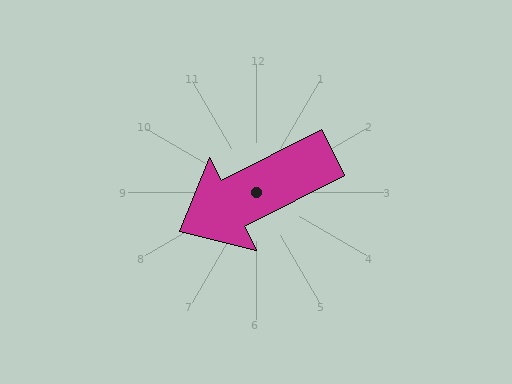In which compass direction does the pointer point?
Southwest.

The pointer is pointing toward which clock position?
Roughly 8 o'clock.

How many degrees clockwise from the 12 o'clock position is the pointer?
Approximately 243 degrees.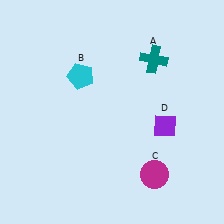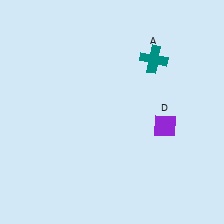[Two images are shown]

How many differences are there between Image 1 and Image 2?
There are 2 differences between the two images.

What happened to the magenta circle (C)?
The magenta circle (C) was removed in Image 2. It was in the bottom-right area of Image 1.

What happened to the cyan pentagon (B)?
The cyan pentagon (B) was removed in Image 2. It was in the top-left area of Image 1.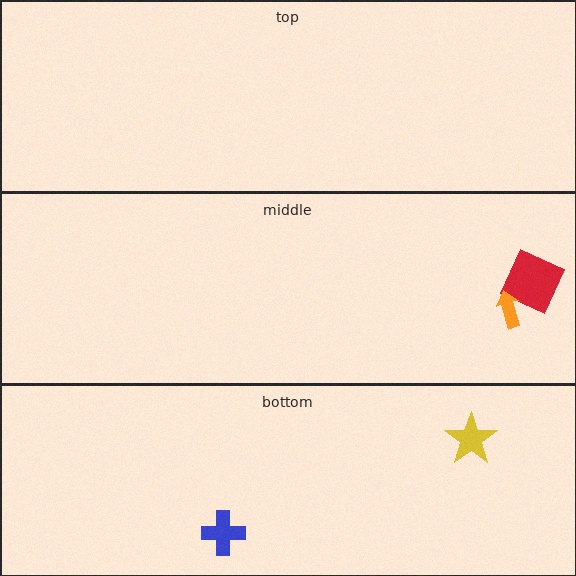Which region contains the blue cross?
The bottom region.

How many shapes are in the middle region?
2.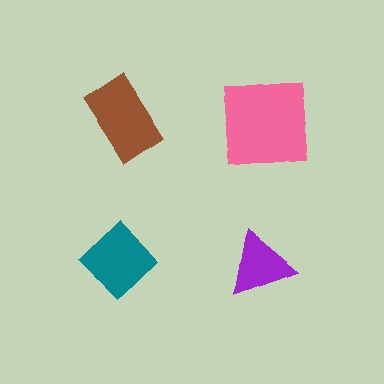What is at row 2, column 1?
A teal diamond.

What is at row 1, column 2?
A pink square.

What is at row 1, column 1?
A brown rectangle.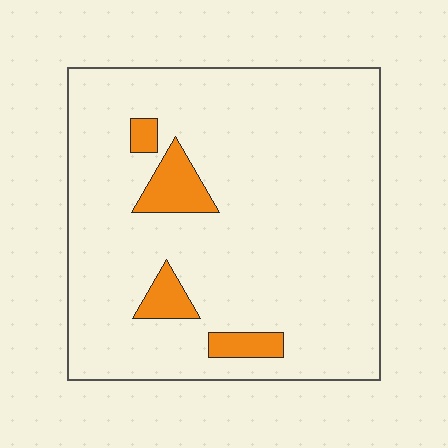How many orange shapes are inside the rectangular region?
4.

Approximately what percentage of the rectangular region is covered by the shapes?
Approximately 10%.